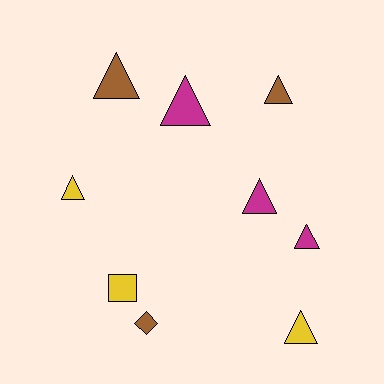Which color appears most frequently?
Brown, with 3 objects.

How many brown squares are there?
There are no brown squares.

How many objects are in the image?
There are 9 objects.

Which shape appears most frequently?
Triangle, with 7 objects.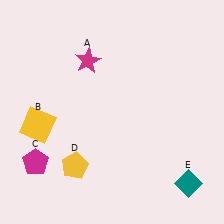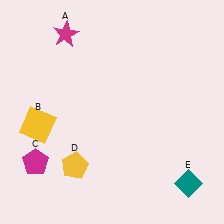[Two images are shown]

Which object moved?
The magenta star (A) moved up.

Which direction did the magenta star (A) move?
The magenta star (A) moved up.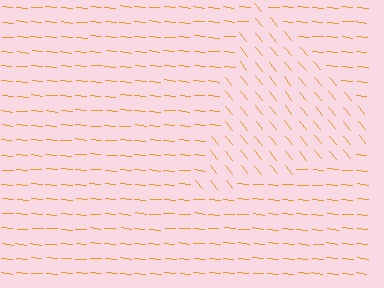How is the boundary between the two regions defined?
The boundary is defined purely by a change in line orientation (approximately 45 degrees difference). All lines are the same color and thickness.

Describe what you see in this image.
The image is filled with small orange line segments. A triangle region in the image has lines oriented differently from the surrounding lines, creating a visible texture boundary.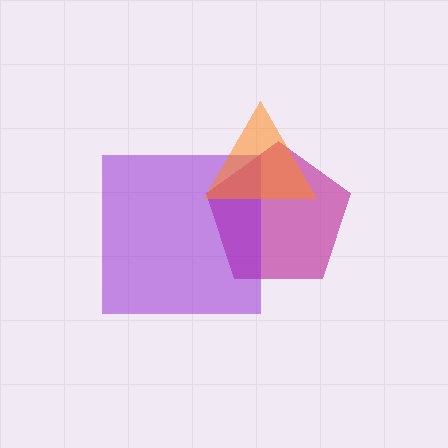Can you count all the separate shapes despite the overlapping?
Yes, there are 3 separate shapes.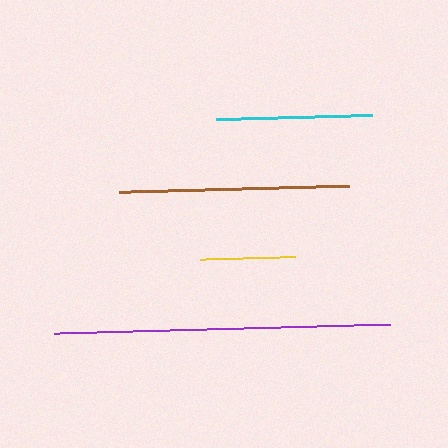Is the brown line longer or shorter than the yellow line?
The brown line is longer than the yellow line.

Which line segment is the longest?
The purple line is the longest at approximately 336 pixels.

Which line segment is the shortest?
The yellow line is the shortest at approximately 95 pixels.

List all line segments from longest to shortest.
From longest to shortest: purple, brown, cyan, yellow.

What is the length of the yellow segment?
The yellow segment is approximately 95 pixels long.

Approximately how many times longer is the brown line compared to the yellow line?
The brown line is approximately 2.4 times the length of the yellow line.